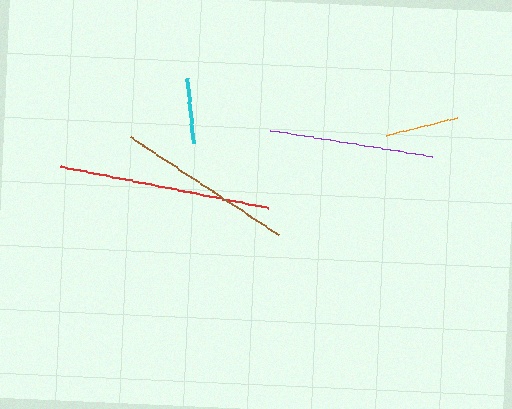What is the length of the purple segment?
The purple segment is approximately 164 pixels long.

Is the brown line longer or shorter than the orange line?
The brown line is longer than the orange line.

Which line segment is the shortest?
The cyan line is the shortest at approximately 66 pixels.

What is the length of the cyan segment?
The cyan segment is approximately 66 pixels long.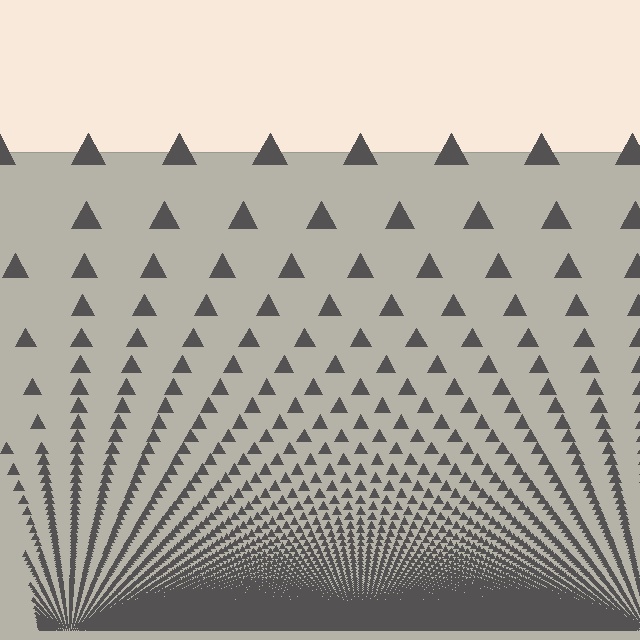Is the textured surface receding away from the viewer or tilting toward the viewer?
The surface appears to tilt toward the viewer. Texture elements get larger and sparser toward the top.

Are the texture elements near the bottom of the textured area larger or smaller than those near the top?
Smaller. The gradient is inverted — elements near the bottom are smaller and denser.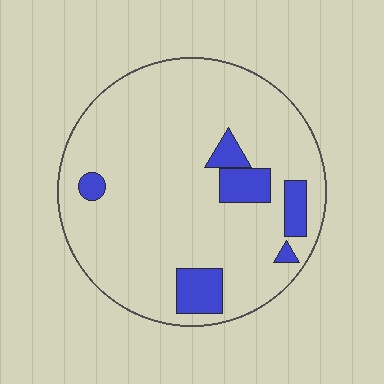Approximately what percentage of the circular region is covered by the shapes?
Approximately 15%.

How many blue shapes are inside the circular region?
6.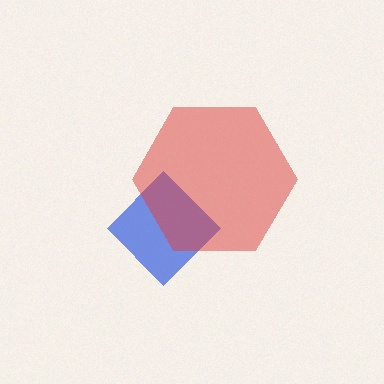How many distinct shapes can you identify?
There are 2 distinct shapes: a blue diamond, a red hexagon.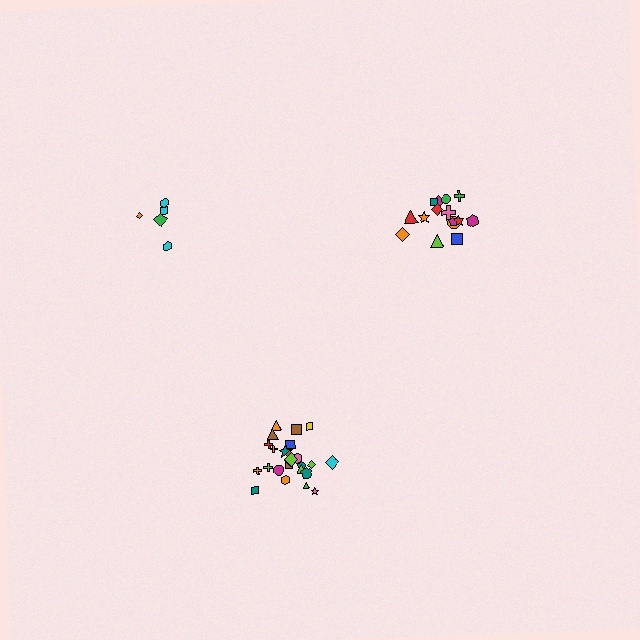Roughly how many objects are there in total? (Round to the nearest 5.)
Roughly 45 objects in total.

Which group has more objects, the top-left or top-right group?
The top-right group.